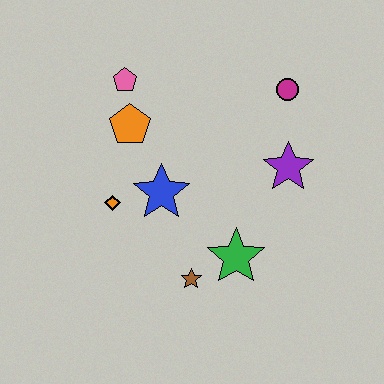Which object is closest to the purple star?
The magenta circle is closest to the purple star.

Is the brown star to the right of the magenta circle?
No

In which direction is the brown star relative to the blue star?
The brown star is below the blue star.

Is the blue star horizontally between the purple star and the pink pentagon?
Yes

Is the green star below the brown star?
No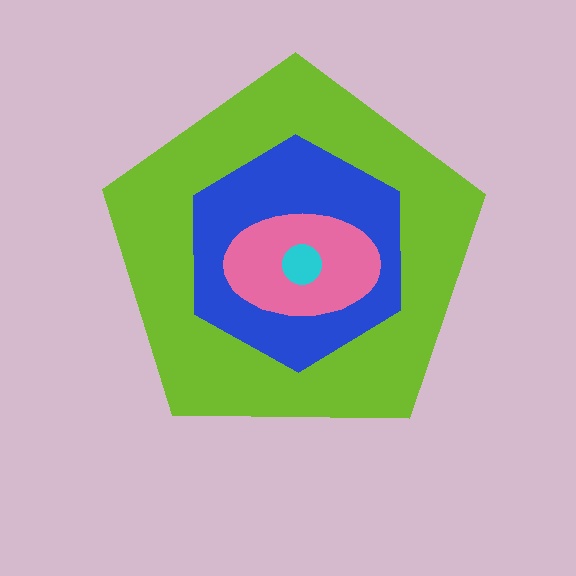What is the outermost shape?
The lime pentagon.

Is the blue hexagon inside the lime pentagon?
Yes.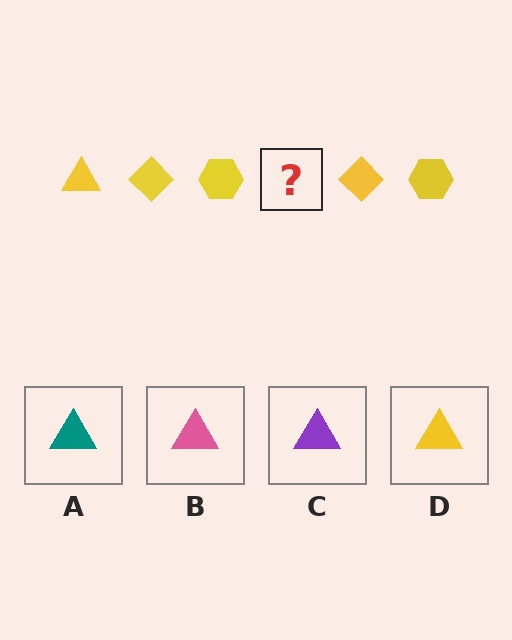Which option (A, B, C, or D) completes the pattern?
D.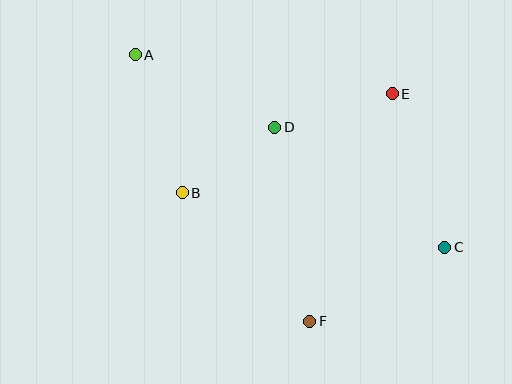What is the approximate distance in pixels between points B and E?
The distance between B and E is approximately 232 pixels.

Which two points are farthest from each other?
Points A and C are farthest from each other.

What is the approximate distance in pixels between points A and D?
The distance between A and D is approximately 157 pixels.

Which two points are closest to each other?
Points B and D are closest to each other.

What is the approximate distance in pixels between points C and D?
The distance between C and D is approximately 208 pixels.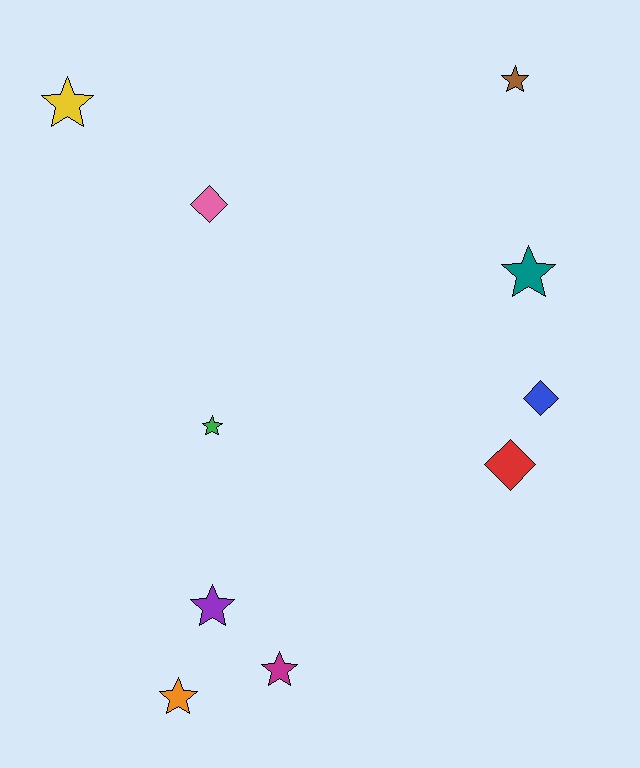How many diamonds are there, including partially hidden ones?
There are 3 diamonds.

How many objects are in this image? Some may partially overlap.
There are 10 objects.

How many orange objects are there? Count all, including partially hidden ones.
There is 1 orange object.